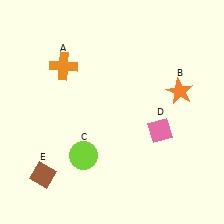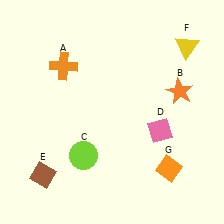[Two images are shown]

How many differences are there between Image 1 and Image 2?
There are 2 differences between the two images.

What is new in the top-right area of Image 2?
A yellow triangle (F) was added in the top-right area of Image 2.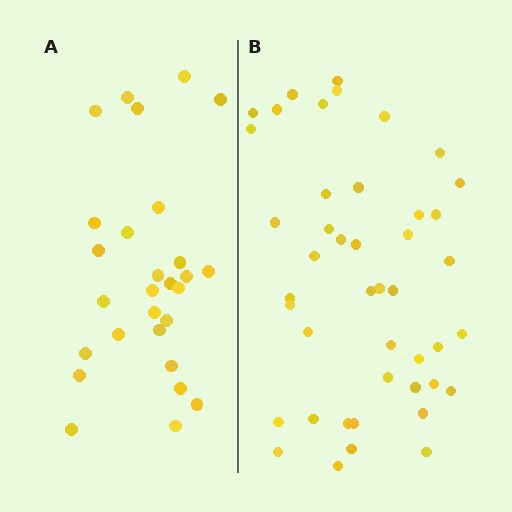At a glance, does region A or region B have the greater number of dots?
Region B (the right region) has more dots.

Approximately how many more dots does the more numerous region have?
Region B has approximately 15 more dots than region A.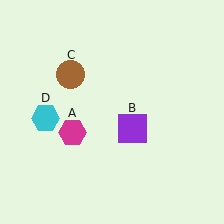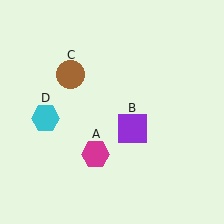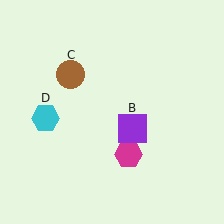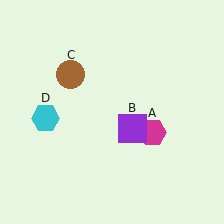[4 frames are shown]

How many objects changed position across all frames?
1 object changed position: magenta hexagon (object A).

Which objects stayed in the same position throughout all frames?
Purple square (object B) and brown circle (object C) and cyan hexagon (object D) remained stationary.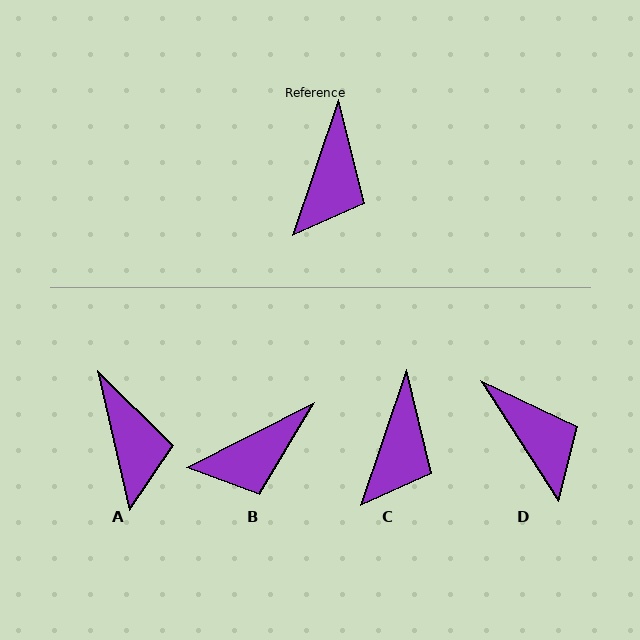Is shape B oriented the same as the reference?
No, it is off by about 44 degrees.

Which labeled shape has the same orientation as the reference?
C.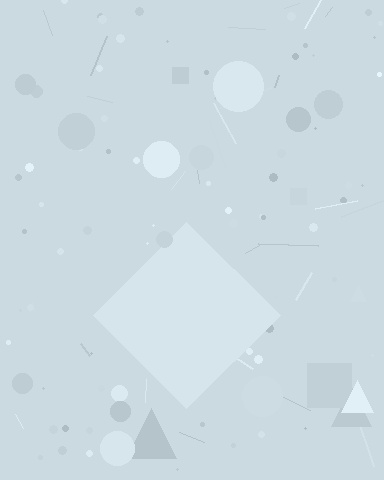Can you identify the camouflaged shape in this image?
The camouflaged shape is a diamond.